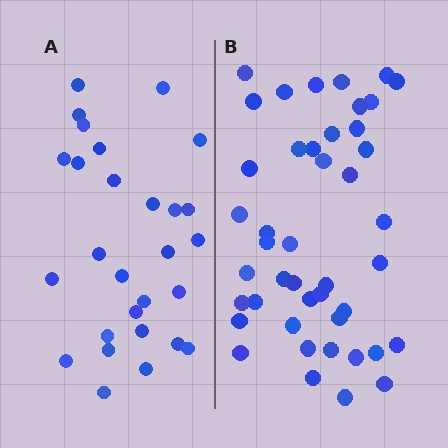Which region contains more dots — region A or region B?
Region B (the right region) has more dots.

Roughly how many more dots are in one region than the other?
Region B has approximately 15 more dots than region A.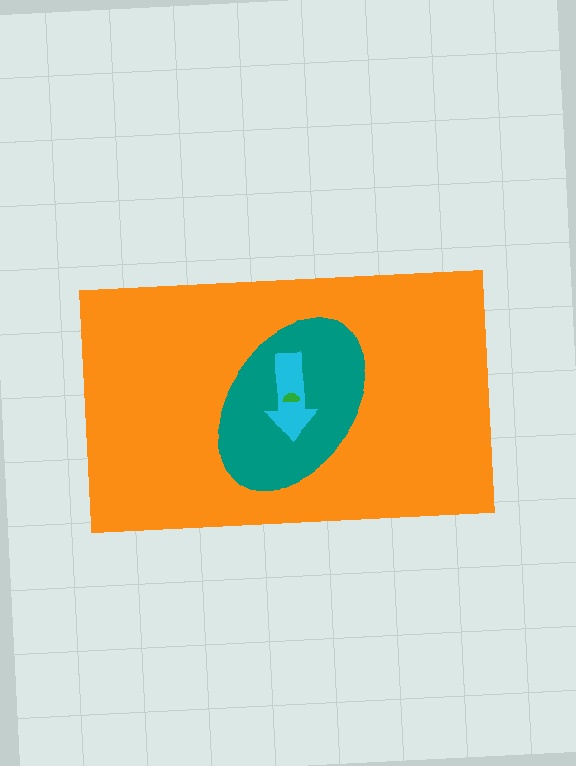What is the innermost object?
The green semicircle.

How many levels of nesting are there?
4.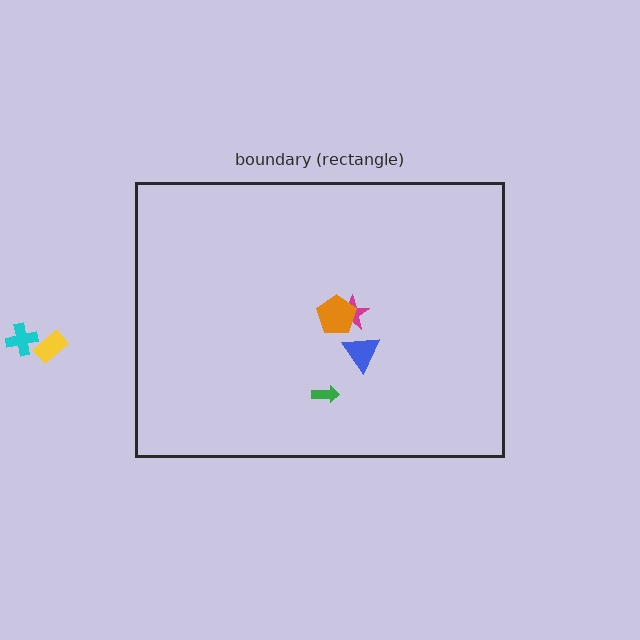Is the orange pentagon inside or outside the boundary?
Inside.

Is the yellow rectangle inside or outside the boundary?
Outside.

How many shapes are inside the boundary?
4 inside, 2 outside.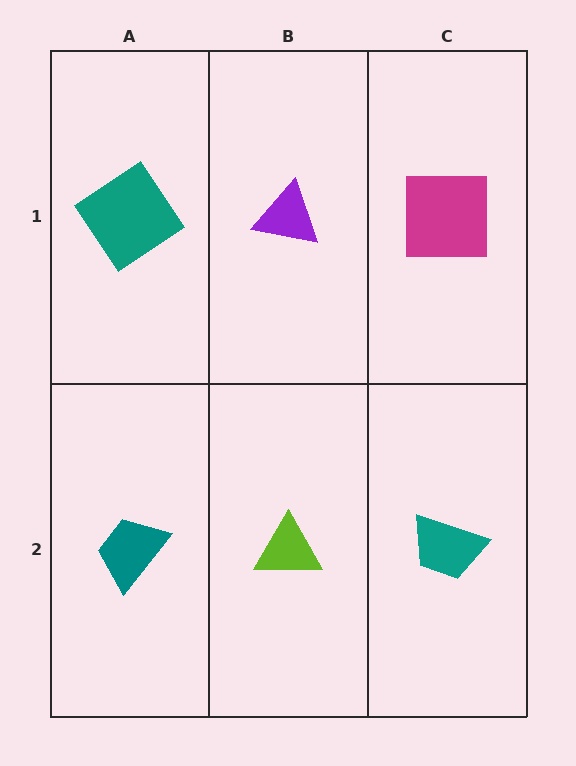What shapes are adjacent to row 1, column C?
A teal trapezoid (row 2, column C), a purple triangle (row 1, column B).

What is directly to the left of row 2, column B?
A teal trapezoid.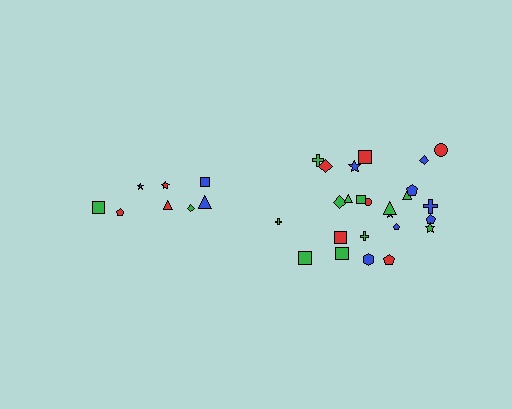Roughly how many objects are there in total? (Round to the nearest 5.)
Roughly 35 objects in total.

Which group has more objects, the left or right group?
The right group.